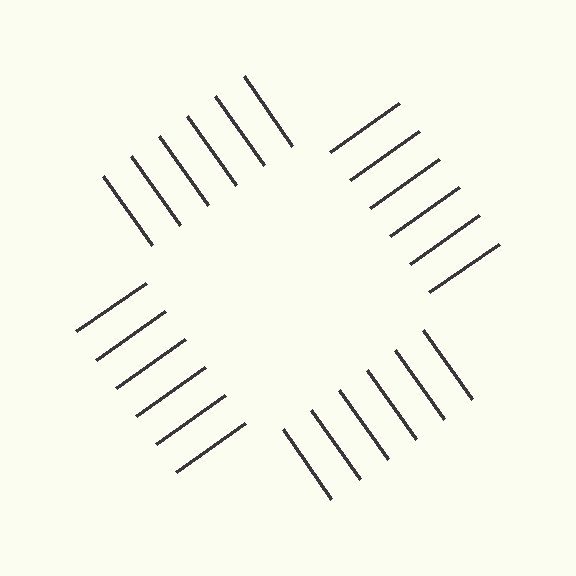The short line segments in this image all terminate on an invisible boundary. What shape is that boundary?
An illusory square — the line segments terminate on its edges but no continuous stroke is drawn.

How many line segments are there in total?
24 — 6 along each of the 4 edges.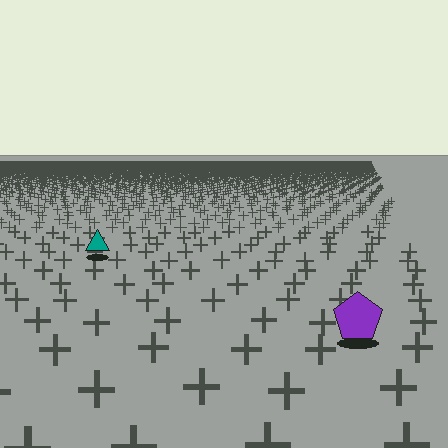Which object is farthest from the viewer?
The teal triangle is farthest from the viewer. It appears smaller and the ground texture around it is denser.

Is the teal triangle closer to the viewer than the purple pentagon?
No. The purple pentagon is closer — you can tell from the texture gradient: the ground texture is coarser near it.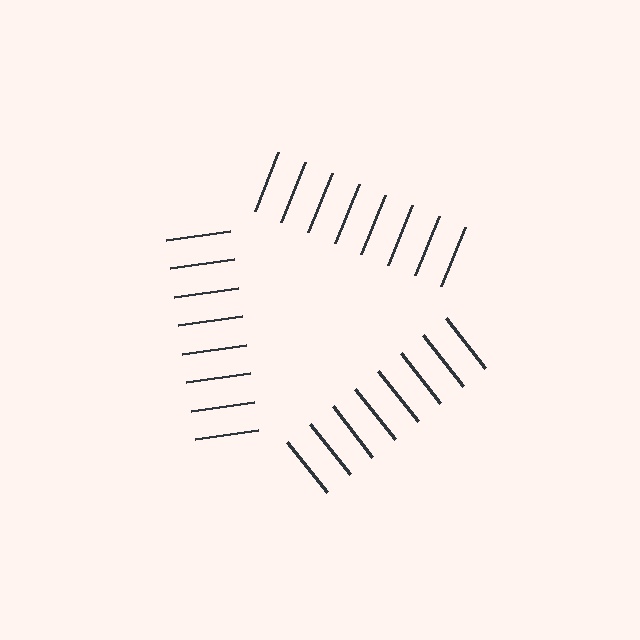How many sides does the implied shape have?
3 sides — the line-ends trace a triangle.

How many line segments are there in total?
24 — 8 along each of the 3 edges.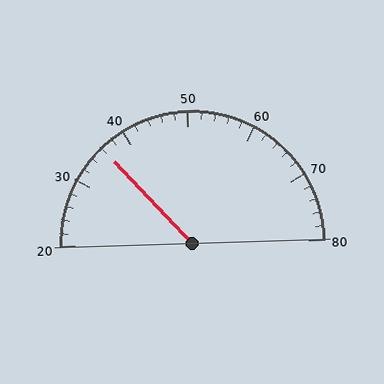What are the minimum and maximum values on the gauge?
The gauge ranges from 20 to 80.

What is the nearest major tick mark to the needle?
The nearest major tick mark is 40.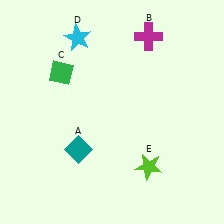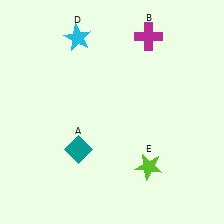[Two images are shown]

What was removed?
The green diamond (C) was removed in Image 2.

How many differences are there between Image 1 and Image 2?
There is 1 difference between the two images.